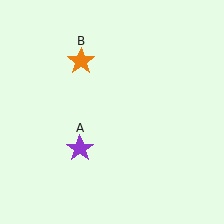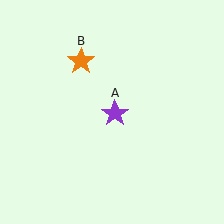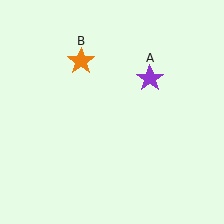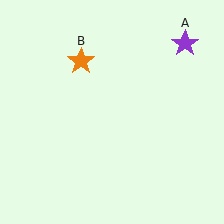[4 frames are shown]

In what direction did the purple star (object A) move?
The purple star (object A) moved up and to the right.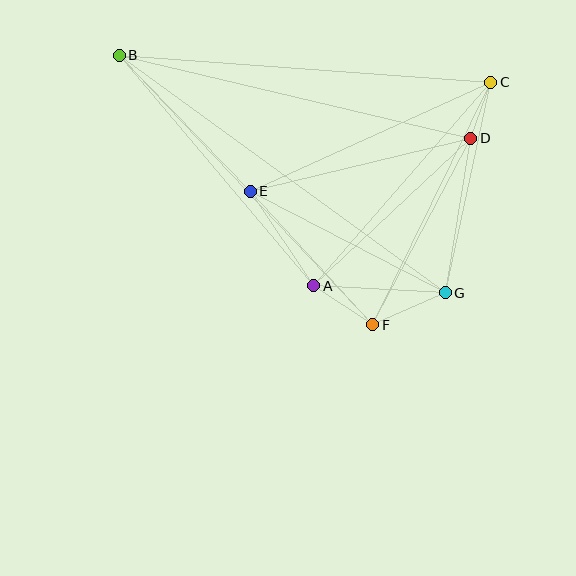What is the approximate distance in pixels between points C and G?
The distance between C and G is approximately 215 pixels.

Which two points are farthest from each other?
Points B and G are farthest from each other.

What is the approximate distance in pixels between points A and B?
The distance between A and B is approximately 302 pixels.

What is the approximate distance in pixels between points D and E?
The distance between D and E is approximately 227 pixels.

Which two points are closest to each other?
Points C and D are closest to each other.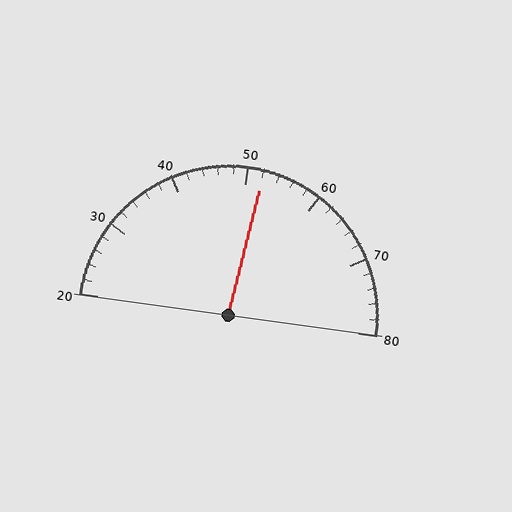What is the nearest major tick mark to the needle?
The nearest major tick mark is 50.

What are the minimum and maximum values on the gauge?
The gauge ranges from 20 to 80.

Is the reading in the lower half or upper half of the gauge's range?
The reading is in the upper half of the range (20 to 80).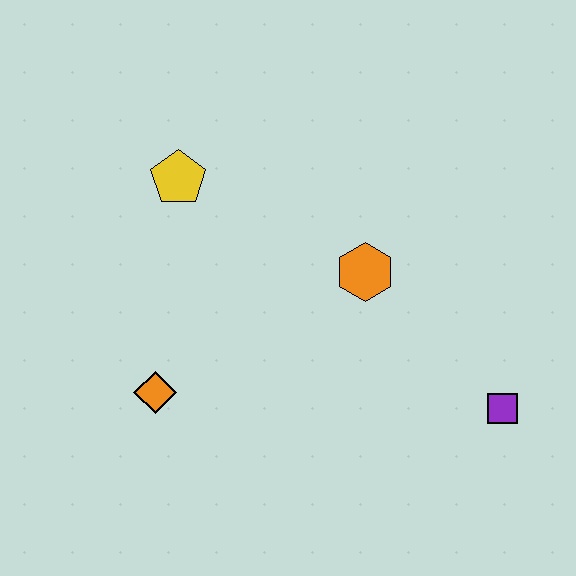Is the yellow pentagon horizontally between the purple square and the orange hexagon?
No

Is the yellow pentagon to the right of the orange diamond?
Yes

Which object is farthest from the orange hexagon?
The orange diamond is farthest from the orange hexagon.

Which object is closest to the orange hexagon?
The purple square is closest to the orange hexagon.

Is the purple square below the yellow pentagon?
Yes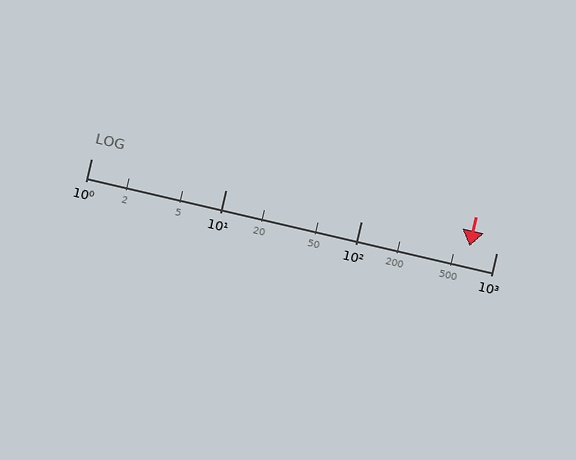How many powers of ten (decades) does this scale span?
The scale spans 3 decades, from 1 to 1000.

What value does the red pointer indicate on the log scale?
The pointer indicates approximately 630.